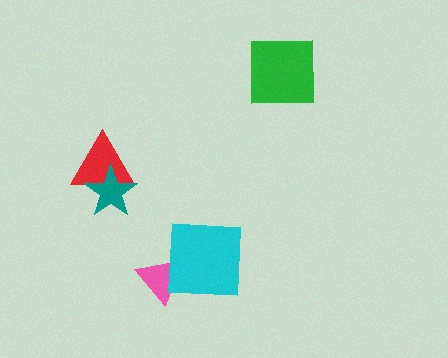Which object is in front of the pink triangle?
The cyan square is in front of the pink triangle.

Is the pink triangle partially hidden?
Yes, it is partially covered by another shape.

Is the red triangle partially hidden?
Yes, it is partially covered by another shape.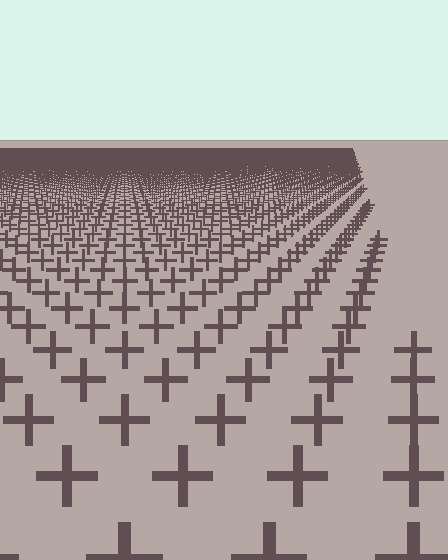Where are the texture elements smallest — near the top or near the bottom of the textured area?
Near the top.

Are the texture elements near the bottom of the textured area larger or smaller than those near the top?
Larger. Near the bottom, elements are closer to the viewer and appear at a bigger on-screen size.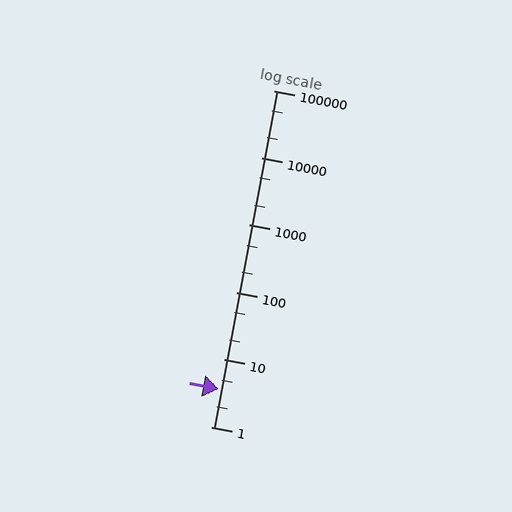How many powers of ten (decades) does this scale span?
The scale spans 5 decades, from 1 to 100000.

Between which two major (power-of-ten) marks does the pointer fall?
The pointer is between 1 and 10.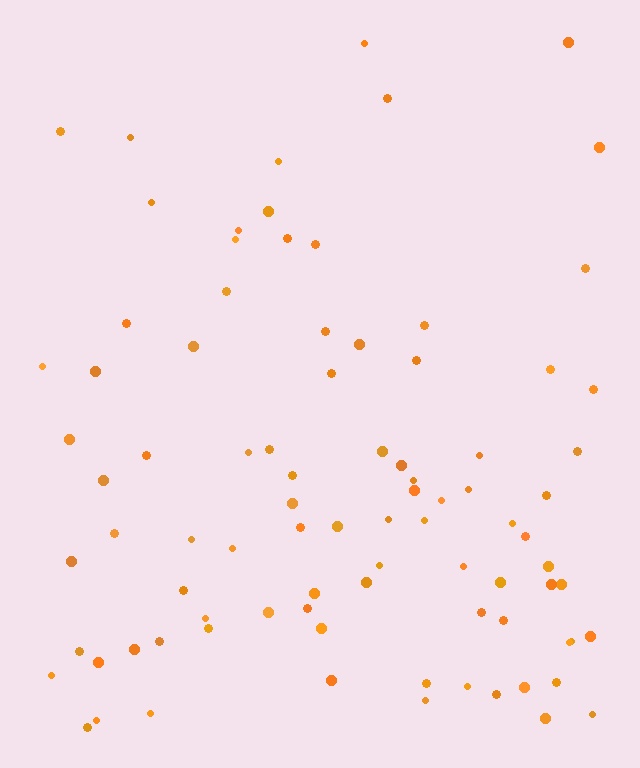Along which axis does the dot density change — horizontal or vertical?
Vertical.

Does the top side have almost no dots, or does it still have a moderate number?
Still a moderate number, just noticeably fewer than the bottom.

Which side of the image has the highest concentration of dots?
The bottom.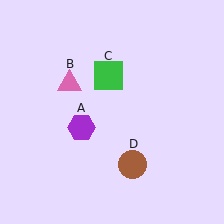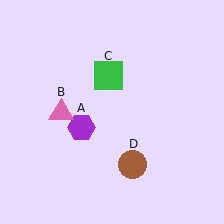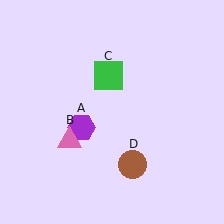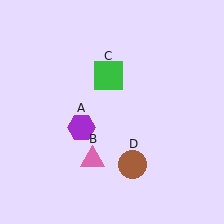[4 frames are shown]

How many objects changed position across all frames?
1 object changed position: pink triangle (object B).